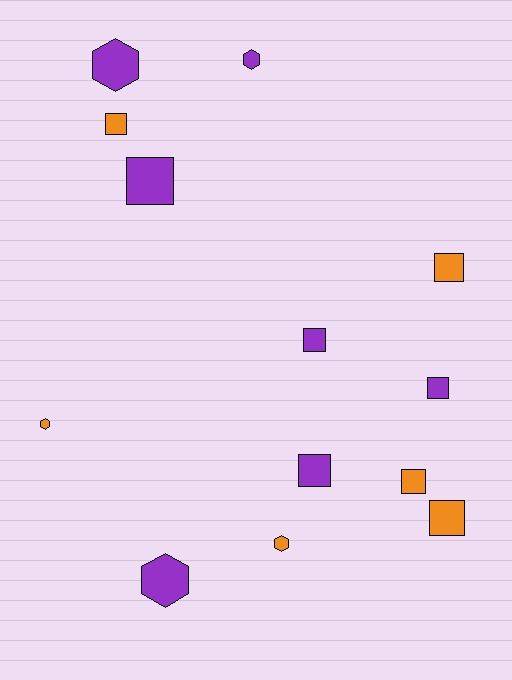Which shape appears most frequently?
Square, with 8 objects.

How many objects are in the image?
There are 13 objects.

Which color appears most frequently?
Purple, with 7 objects.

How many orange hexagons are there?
There are 2 orange hexagons.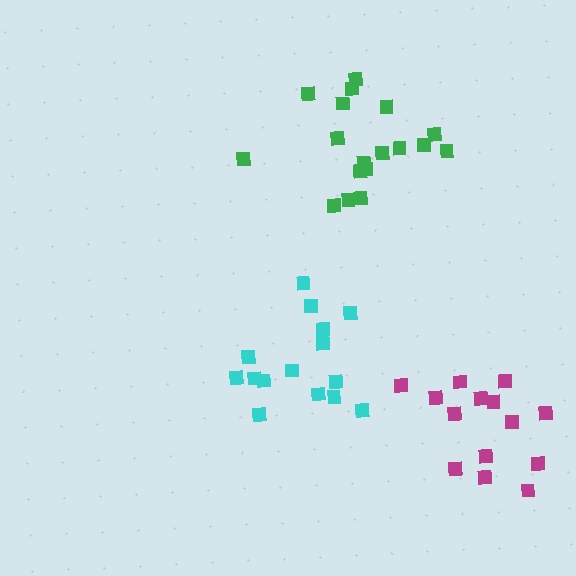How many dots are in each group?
Group 1: 15 dots, Group 2: 18 dots, Group 3: 14 dots (47 total).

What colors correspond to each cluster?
The clusters are colored: cyan, green, magenta.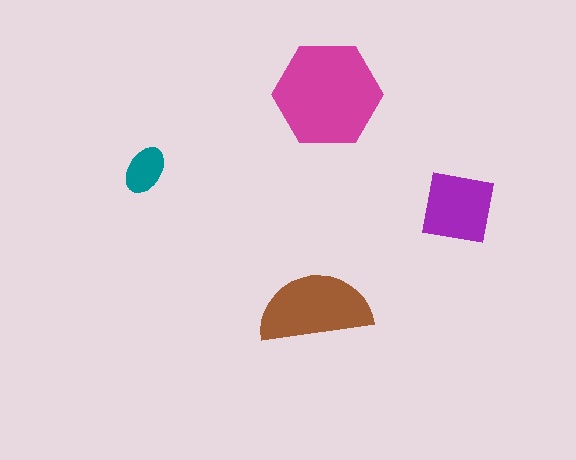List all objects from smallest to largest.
The teal ellipse, the purple square, the brown semicircle, the magenta hexagon.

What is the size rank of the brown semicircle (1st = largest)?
2nd.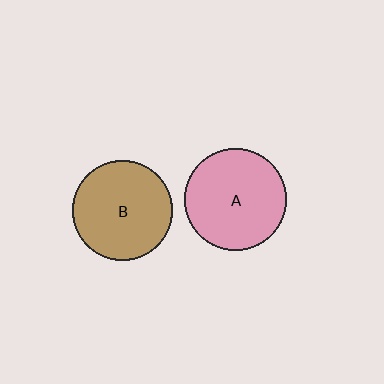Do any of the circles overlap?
No, none of the circles overlap.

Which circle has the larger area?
Circle A (pink).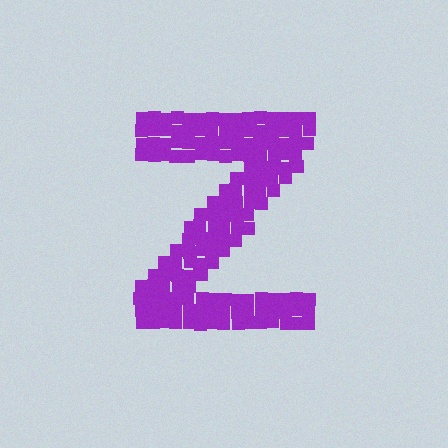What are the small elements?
The small elements are squares.